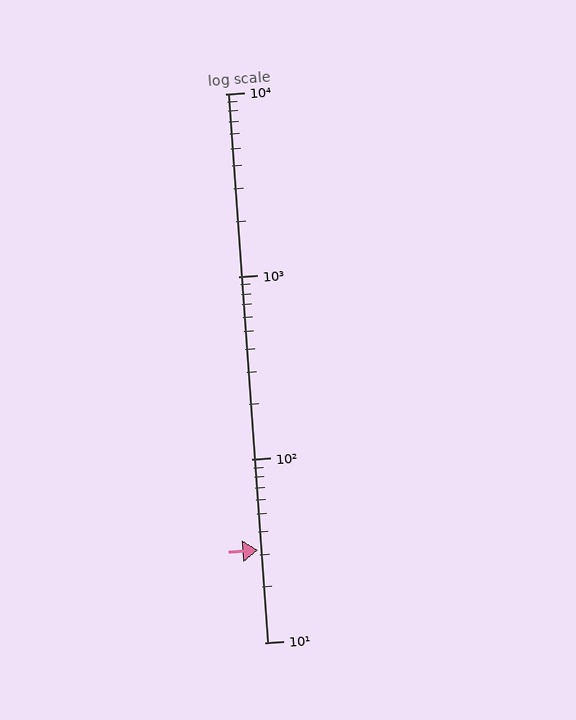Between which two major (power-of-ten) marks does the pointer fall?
The pointer is between 10 and 100.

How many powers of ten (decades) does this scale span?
The scale spans 3 decades, from 10 to 10000.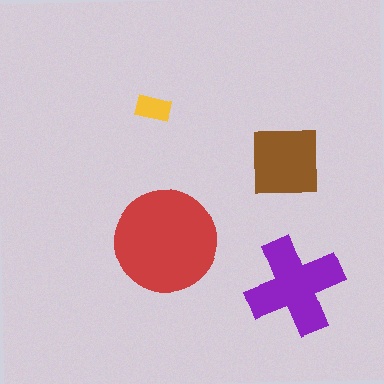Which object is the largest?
The red circle.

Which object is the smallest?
The yellow rectangle.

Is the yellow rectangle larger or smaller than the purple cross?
Smaller.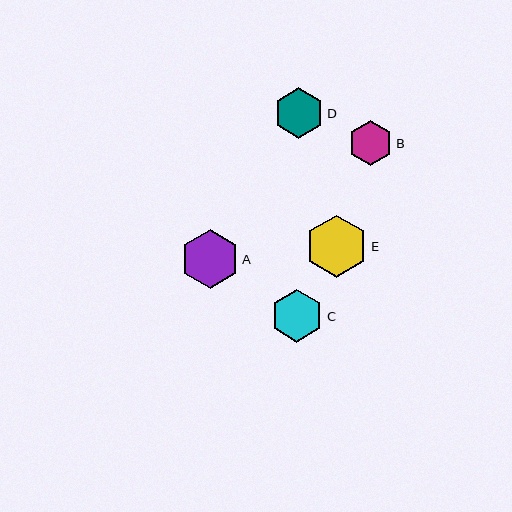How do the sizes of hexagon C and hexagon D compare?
Hexagon C and hexagon D are approximately the same size.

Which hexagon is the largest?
Hexagon E is the largest with a size of approximately 62 pixels.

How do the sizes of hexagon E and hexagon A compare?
Hexagon E and hexagon A are approximately the same size.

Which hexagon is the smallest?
Hexagon B is the smallest with a size of approximately 45 pixels.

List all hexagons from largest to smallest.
From largest to smallest: E, A, C, D, B.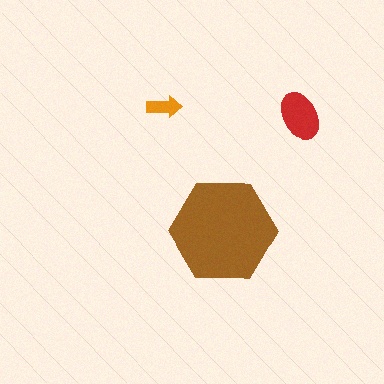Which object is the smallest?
The orange arrow.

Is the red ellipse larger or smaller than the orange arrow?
Larger.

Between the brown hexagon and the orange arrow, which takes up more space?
The brown hexagon.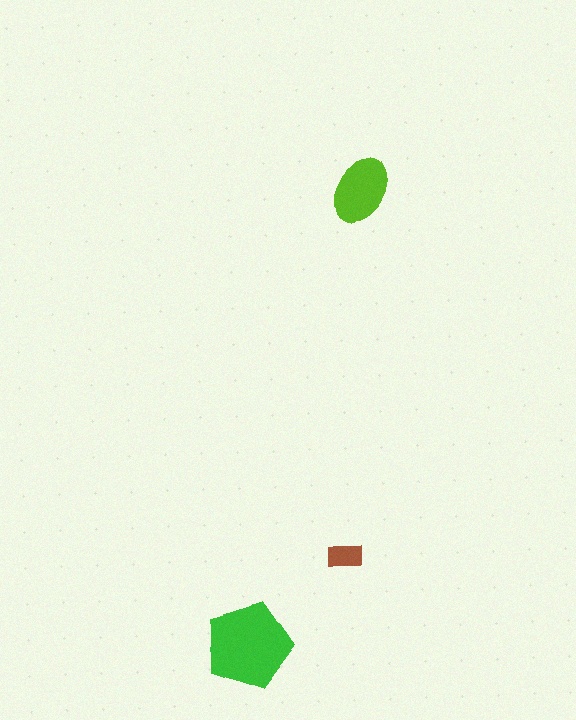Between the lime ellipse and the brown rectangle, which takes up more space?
The lime ellipse.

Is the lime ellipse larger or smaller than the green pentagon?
Smaller.